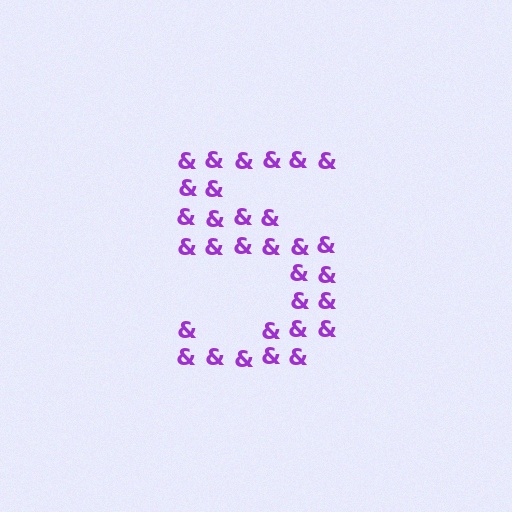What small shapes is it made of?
It is made of small ampersands.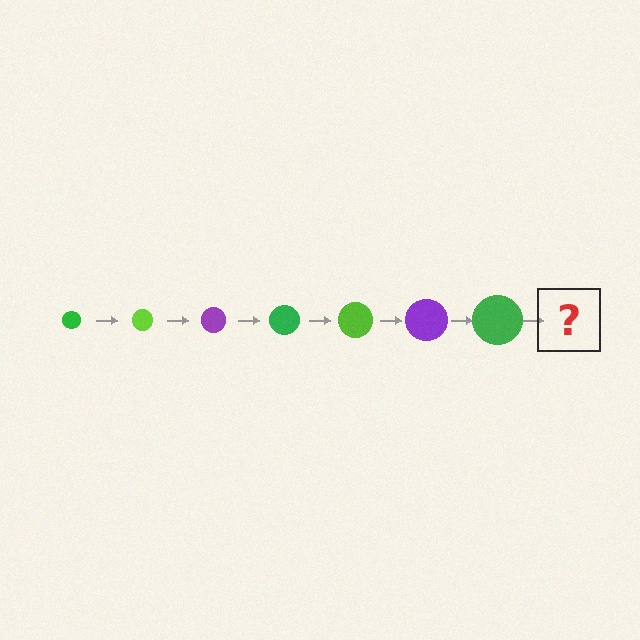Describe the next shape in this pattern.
It should be a lime circle, larger than the previous one.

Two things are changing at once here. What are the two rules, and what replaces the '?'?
The two rules are that the circle grows larger each step and the color cycles through green, lime, and purple. The '?' should be a lime circle, larger than the previous one.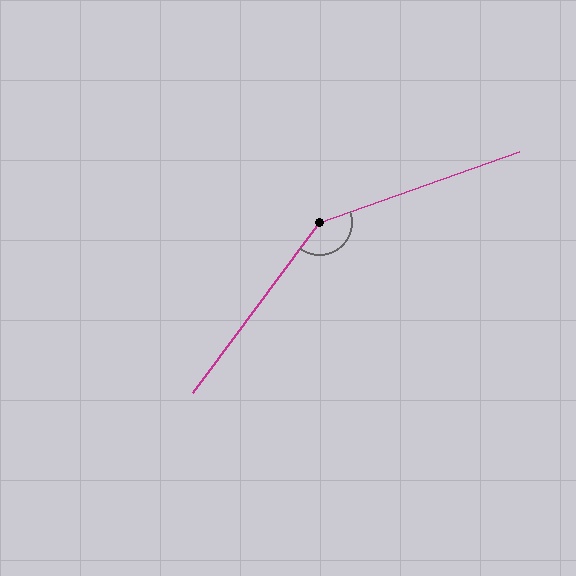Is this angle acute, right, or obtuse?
It is obtuse.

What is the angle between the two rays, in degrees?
Approximately 146 degrees.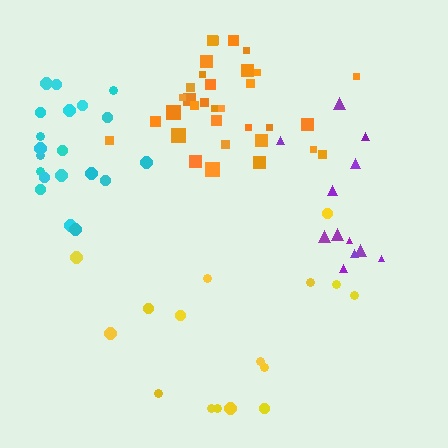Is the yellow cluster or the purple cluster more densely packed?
Purple.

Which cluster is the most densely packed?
Orange.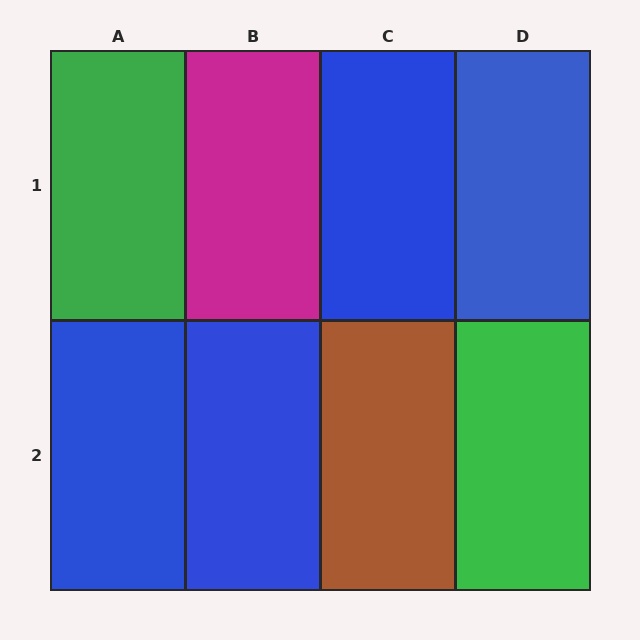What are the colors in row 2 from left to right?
Blue, blue, brown, green.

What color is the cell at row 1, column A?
Green.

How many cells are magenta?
1 cell is magenta.